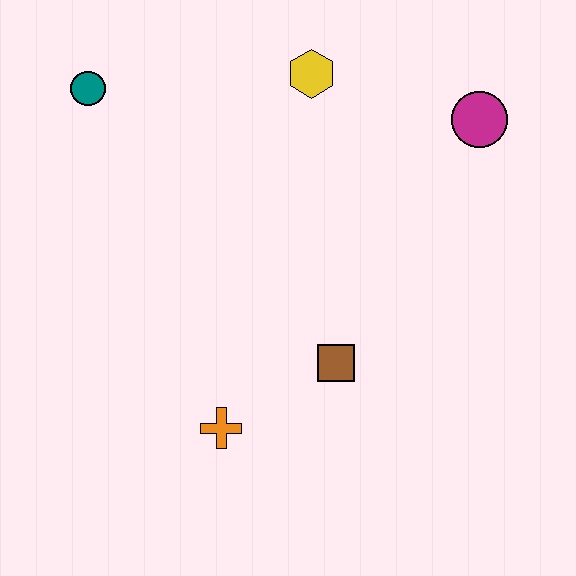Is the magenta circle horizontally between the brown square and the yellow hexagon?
No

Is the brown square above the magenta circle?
No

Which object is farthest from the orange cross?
The magenta circle is farthest from the orange cross.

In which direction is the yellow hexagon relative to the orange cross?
The yellow hexagon is above the orange cross.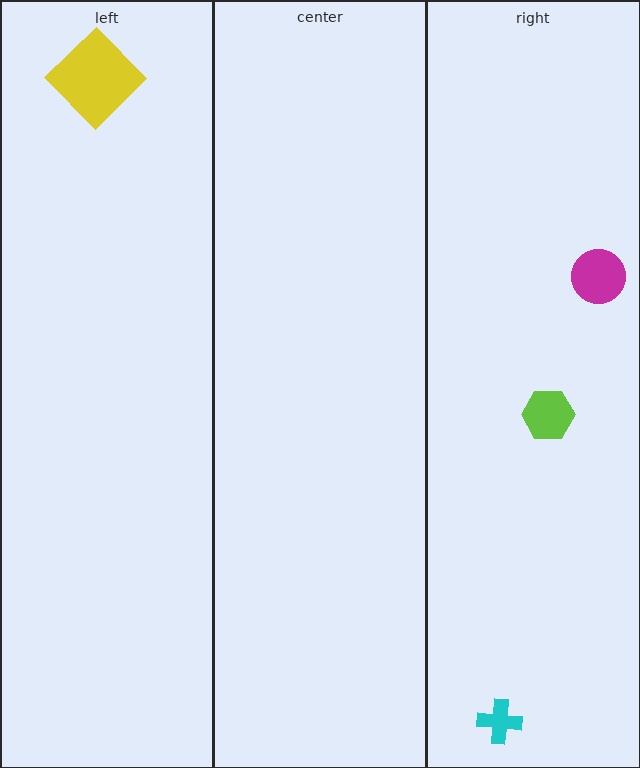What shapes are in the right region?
The cyan cross, the magenta circle, the lime hexagon.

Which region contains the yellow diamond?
The left region.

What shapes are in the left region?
The yellow diamond.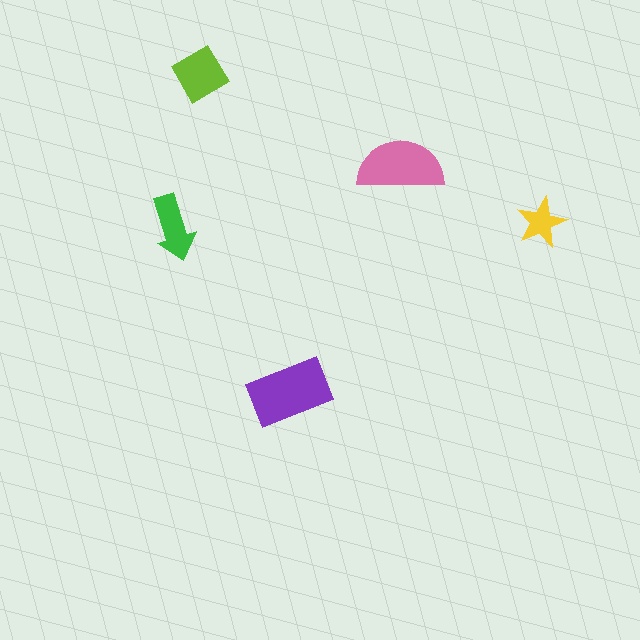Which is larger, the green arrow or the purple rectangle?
The purple rectangle.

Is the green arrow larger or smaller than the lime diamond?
Smaller.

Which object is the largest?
The purple rectangle.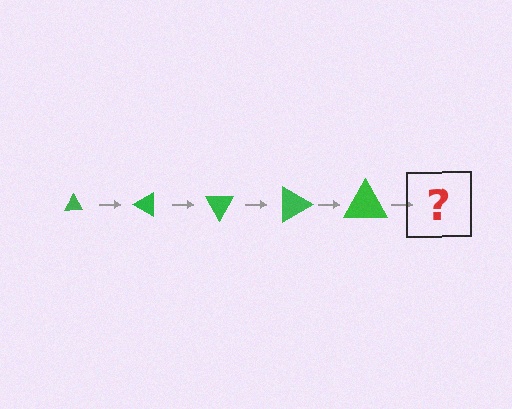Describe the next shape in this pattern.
It should be a triangle, larger than the previous one and rotated 150 degrees from the start.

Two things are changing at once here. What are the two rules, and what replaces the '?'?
The two rules are that the triangle grows larger each step and it rotates 30 degrees each step. The '?' should be a triangle, larger than the previous one and rotated 150 degrees from the start.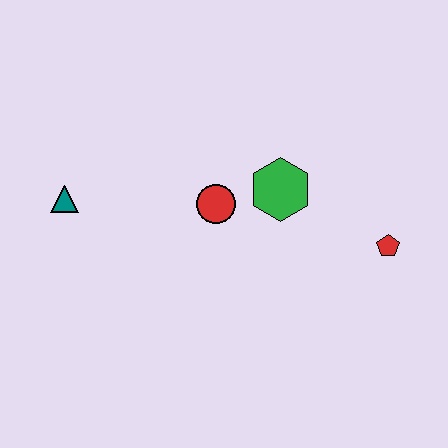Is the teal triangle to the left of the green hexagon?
Yes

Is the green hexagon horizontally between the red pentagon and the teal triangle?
Yes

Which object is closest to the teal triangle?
The red circle is closest to the teal triangle.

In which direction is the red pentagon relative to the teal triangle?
The red pentagon is to the right of the teal triangle.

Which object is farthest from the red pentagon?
The teal triangle is farthest from the red pentagon.